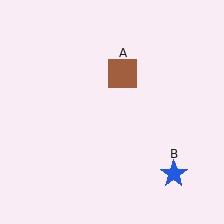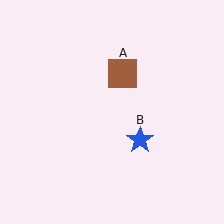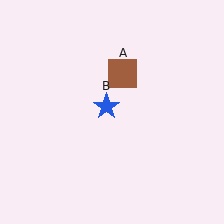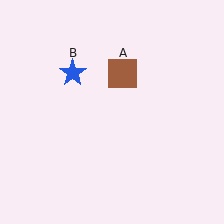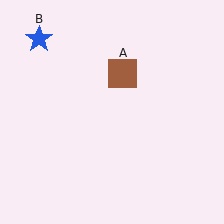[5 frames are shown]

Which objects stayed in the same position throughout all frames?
Brown square (object A) remained stationary.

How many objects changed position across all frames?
1 object changed position: blue star (object B).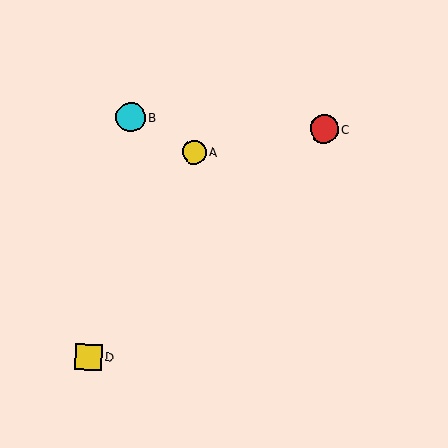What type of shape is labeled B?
Shape B is a cyan circle.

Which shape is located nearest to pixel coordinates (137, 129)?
The cyan circle (labeled B) at (131, 117) is nearest to that location.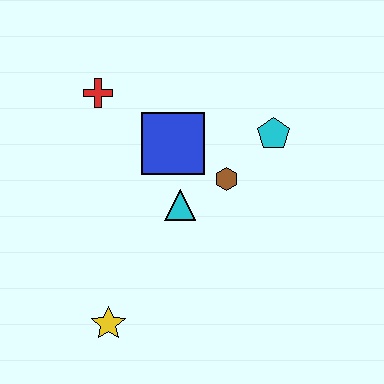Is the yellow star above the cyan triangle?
No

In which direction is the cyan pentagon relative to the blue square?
The cyan pentagon is to the right of the blue square.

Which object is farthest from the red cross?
The yellow star is farthest from the red cross.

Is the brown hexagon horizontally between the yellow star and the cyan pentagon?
Yes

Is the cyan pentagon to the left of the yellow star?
No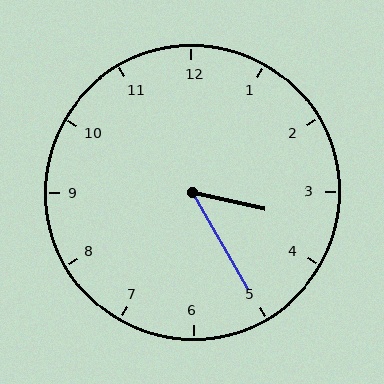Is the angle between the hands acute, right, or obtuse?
It is acute.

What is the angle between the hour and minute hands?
Approximately 48 degrees.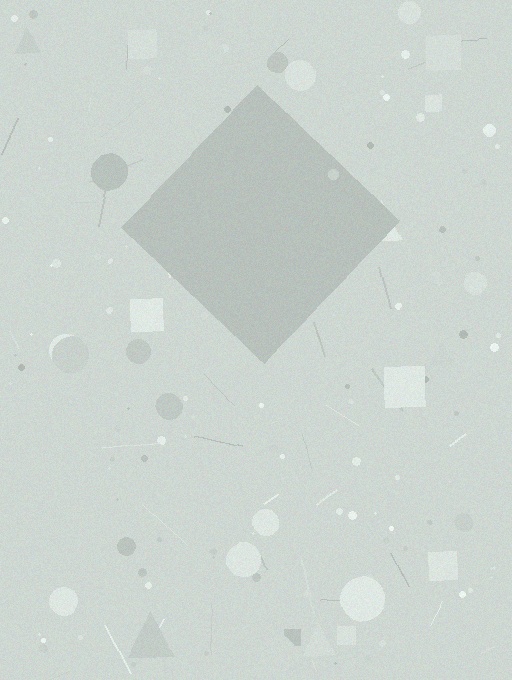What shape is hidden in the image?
A diamond is hidden in the image.